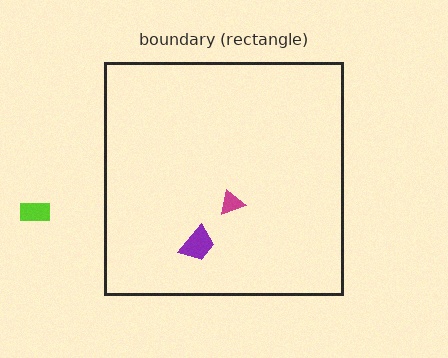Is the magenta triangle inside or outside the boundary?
Inside.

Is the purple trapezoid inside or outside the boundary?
Inside.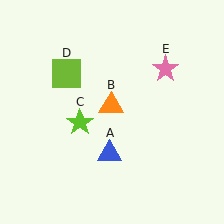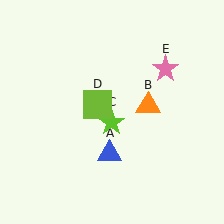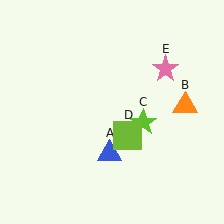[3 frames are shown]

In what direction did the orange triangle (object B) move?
The orange triangle (object B) moved right.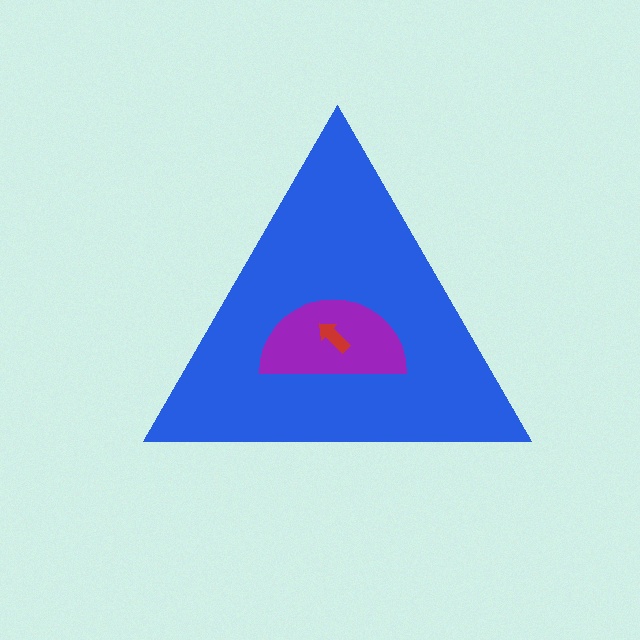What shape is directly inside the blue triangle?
The purple semicircle.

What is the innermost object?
The red arrow.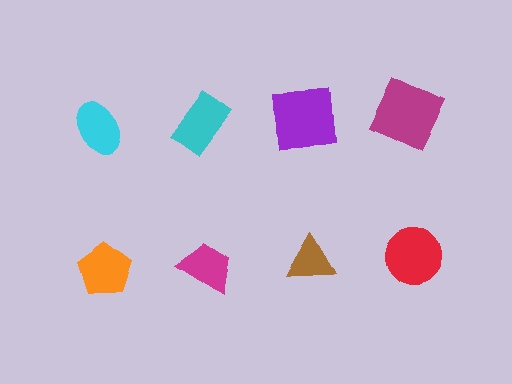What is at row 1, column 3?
A purple square.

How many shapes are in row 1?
4 shapes.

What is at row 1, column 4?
A magenta square.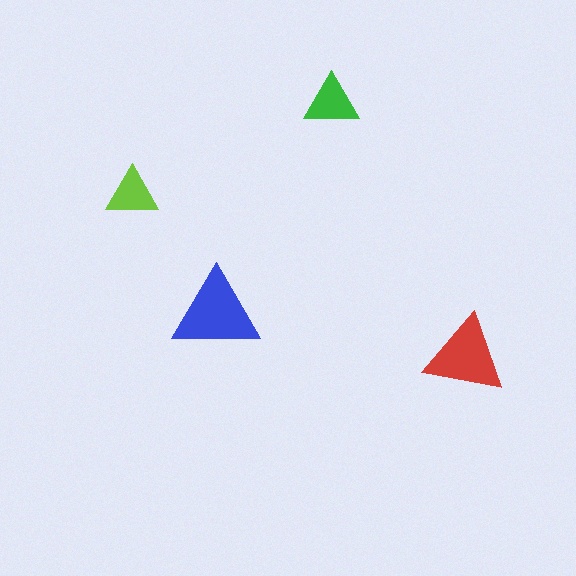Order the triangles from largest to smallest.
the blue one, the red one, the green one, the lime one.